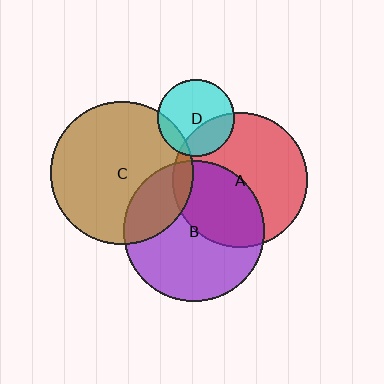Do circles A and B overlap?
Yes.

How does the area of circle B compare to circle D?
Approximately 3.3 times.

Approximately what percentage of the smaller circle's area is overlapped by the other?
Approximately 40%.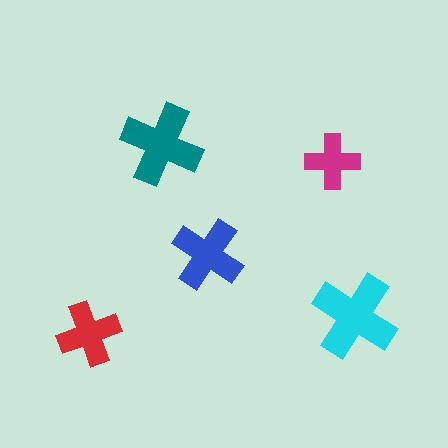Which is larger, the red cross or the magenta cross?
The red one.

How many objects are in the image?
There are 5 objects in the image.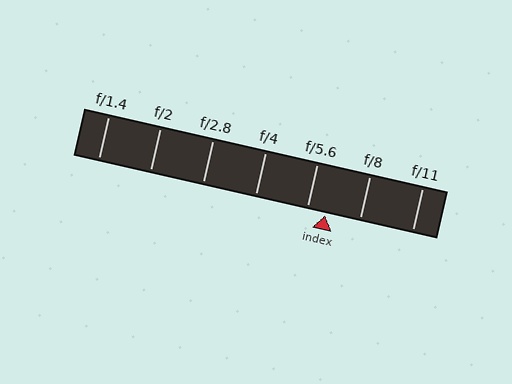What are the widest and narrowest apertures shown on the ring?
The widest aperture shown is f/1.4 and the narrowest is f/11.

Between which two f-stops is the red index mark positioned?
The index mark is between f/5.6 and f/8.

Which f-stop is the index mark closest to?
The index mark is closest to f/5.6.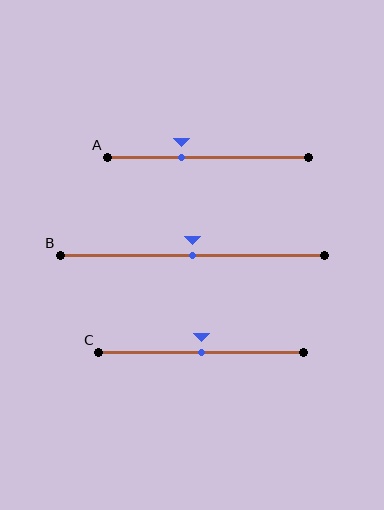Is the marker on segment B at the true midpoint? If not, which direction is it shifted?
Yes, the marker on segment B is at the true midpoint.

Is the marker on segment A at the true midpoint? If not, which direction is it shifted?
No, the marker on segment A is shifted to the left by about 13% of the segment length.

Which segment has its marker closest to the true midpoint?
Segment B has its marker closest to the true midpoint.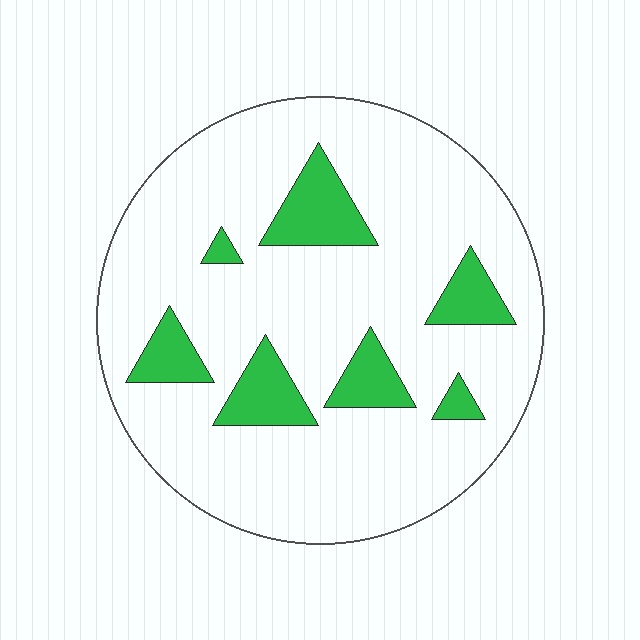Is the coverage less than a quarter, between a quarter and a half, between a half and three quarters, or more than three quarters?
Less than a quarter.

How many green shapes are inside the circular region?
7.